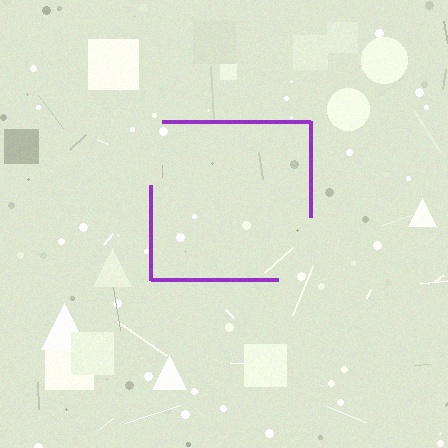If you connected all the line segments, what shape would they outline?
They would outline a square.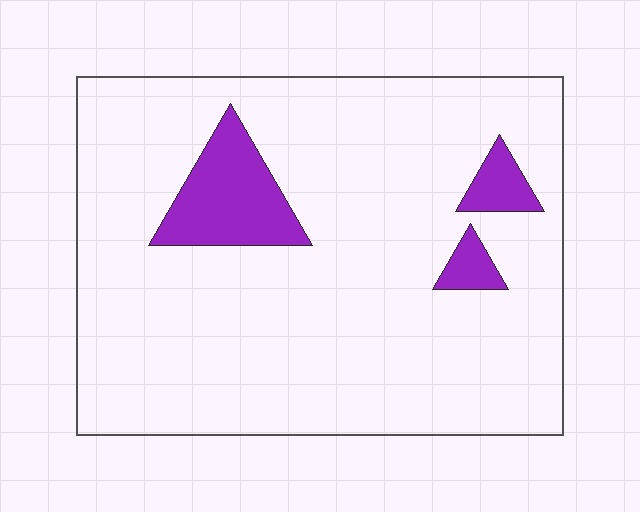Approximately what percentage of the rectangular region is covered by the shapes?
Approximately 10%.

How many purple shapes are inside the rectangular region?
3.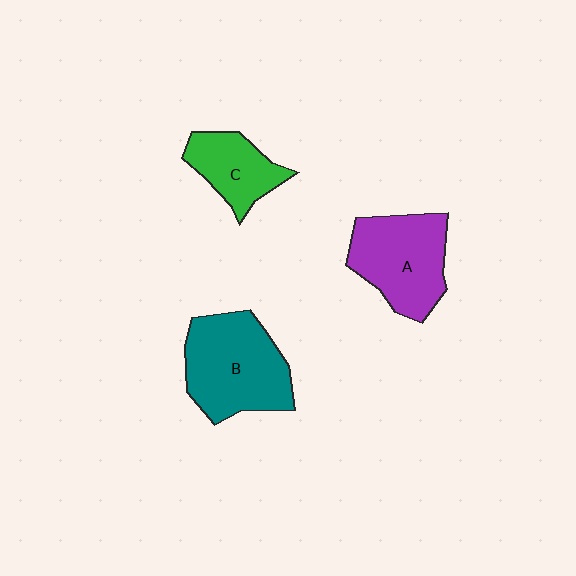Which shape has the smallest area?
Shape C (green).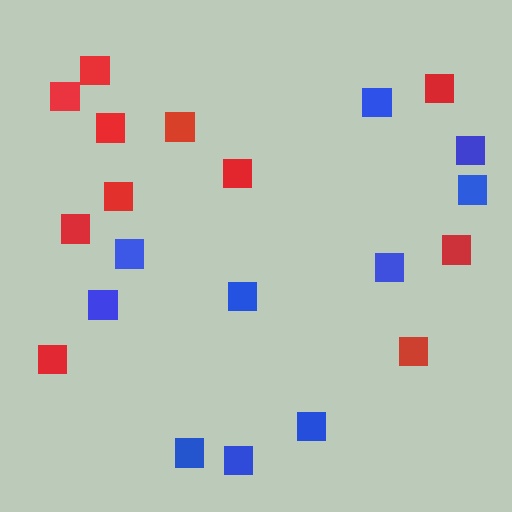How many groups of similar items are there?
There are 2 groups: one group of blue squares (10) and one group of red squares (11).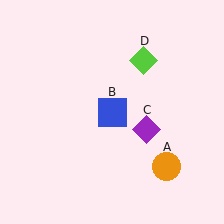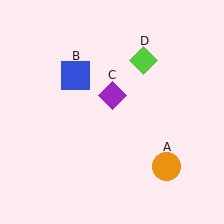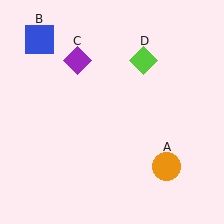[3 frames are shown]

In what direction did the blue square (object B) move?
The blue square (object B) moved up and to the left.